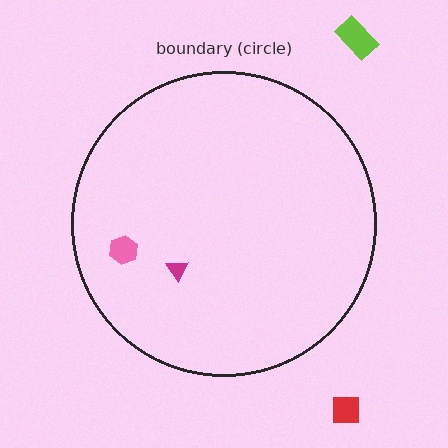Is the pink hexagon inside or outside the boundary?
Inside.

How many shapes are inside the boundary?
2 inside, 2 outside.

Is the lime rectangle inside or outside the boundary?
Outside.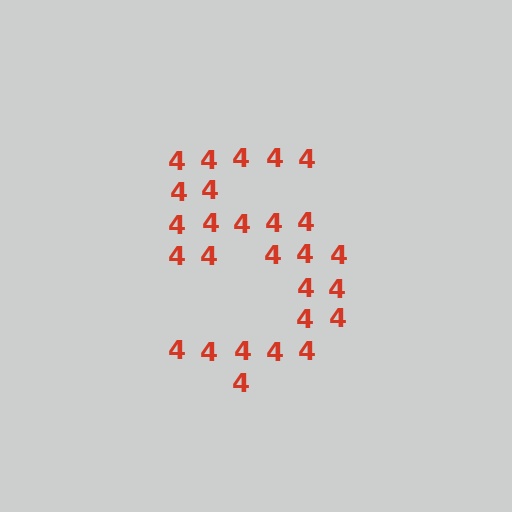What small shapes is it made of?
It is made of small digit 4's.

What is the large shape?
The large shape is the digit 5.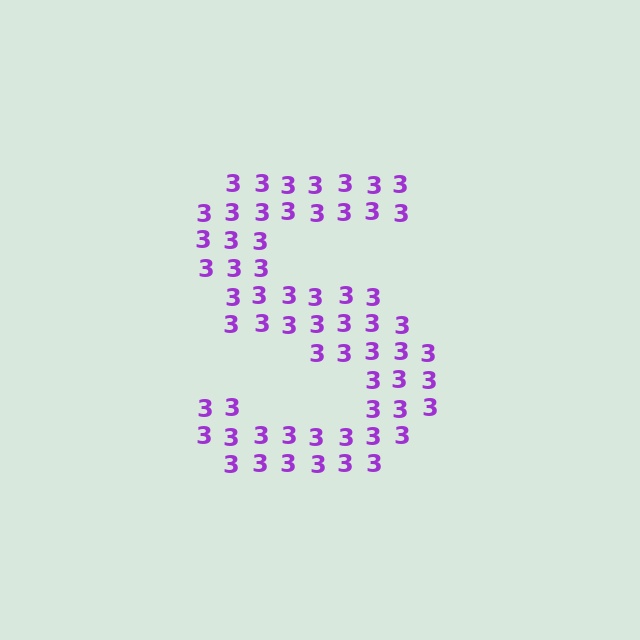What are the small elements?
The small elements are digit 3's.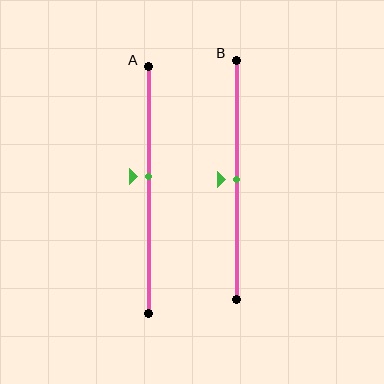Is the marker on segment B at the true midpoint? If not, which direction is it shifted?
Yes, the marker on segment B is at the true midpoint.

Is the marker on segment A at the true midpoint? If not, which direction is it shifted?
No, the marker on segment A is shifted upward by about 5% of the segment length.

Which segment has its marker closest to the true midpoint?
Segment B has its marker closest to the true midpoint.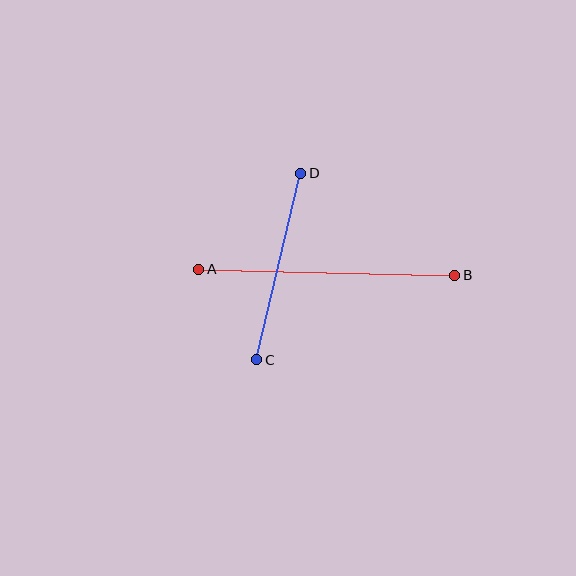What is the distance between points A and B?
The distance is approximately 256 pixels.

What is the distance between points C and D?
The distance is approximately 191 pixels.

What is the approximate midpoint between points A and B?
The midpoint is at approximately (327, 272) pixels.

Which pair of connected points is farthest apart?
Points A and B are farthest apart.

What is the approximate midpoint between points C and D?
The midpoint is at approximately (279, 267) pixels.